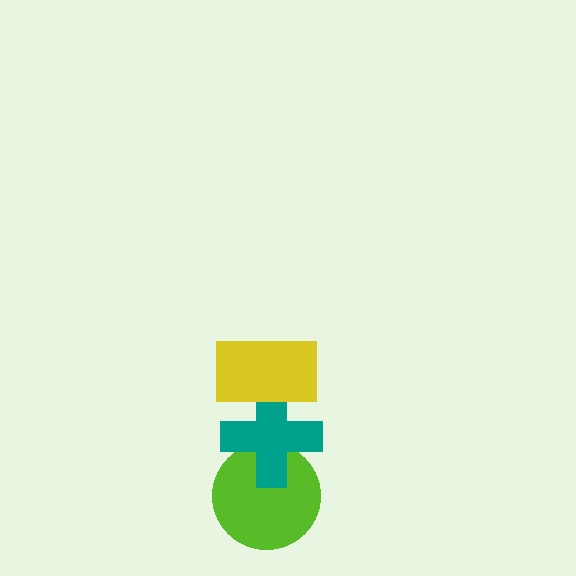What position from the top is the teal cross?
The teal cross is 2nd from the top.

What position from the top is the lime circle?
The lime circle is 3rd from the top.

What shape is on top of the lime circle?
The teal cross is on top of the lime circle.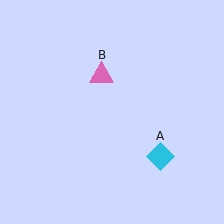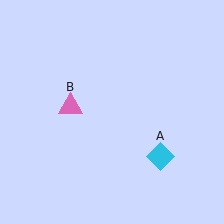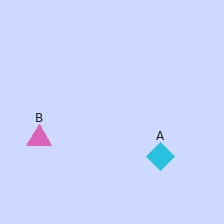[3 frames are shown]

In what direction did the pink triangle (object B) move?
The pink triangle (object B) moved down and to the left.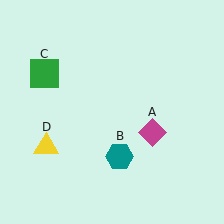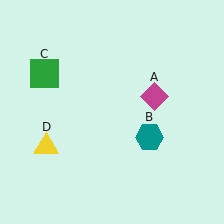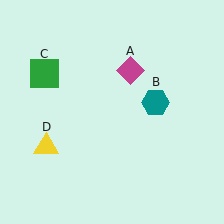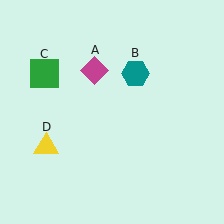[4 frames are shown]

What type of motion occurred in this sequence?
The magenta diamond (object A), teal hexagon (object B) rotated counterclockwise around the center of the scene.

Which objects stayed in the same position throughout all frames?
Green square (object C) and yellow triangle (object D) remained stationary.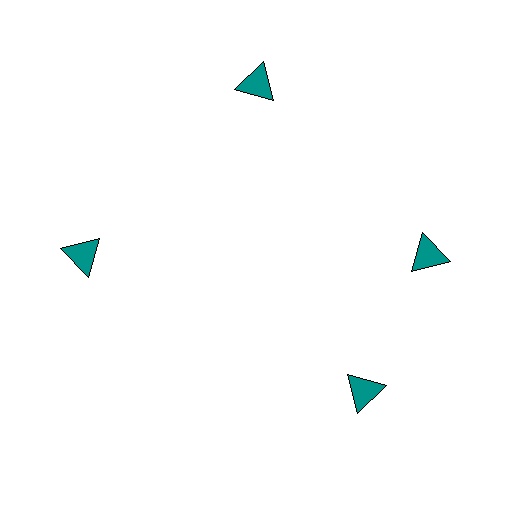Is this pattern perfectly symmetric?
No. The 4 teal triangles are arranged in a ring, but one element near the 6 o'clock position is rotated out of alignment along the ring, breaking the 4-fold rotational symmetry.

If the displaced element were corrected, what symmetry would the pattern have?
It would have 4-fold rotational symmetry — the pattern would map onto itself every 90 degrees.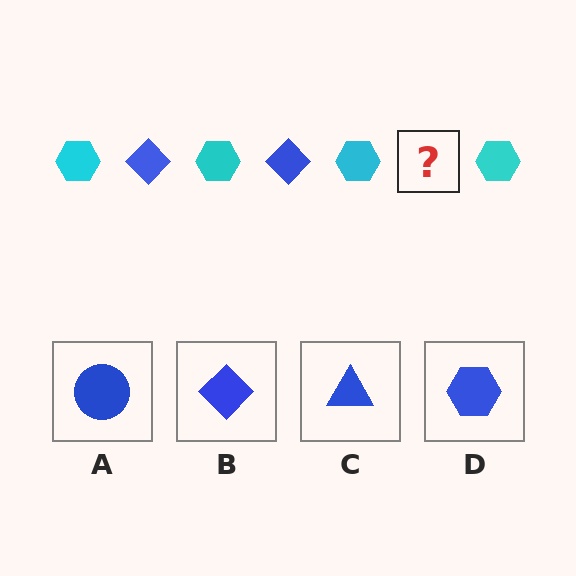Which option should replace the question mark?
Option B.